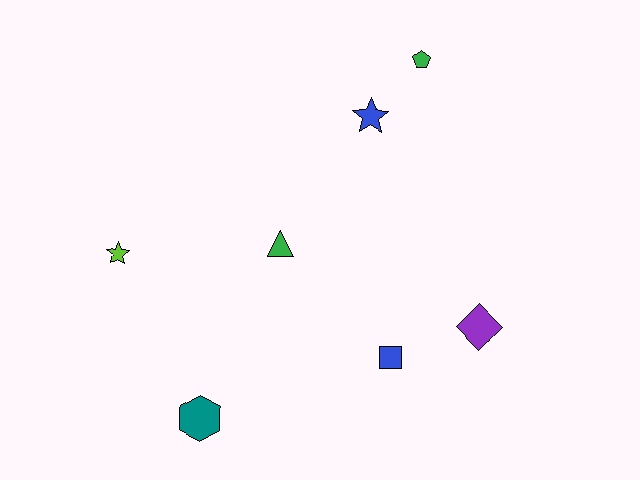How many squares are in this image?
There is 1 square.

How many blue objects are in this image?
There are 2 blue objects.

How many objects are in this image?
There are 7 objects.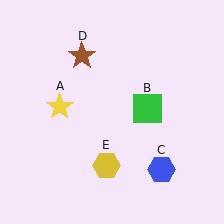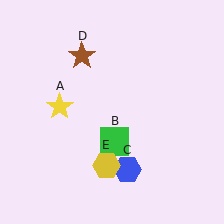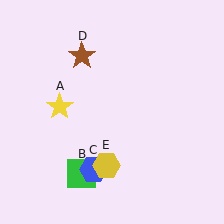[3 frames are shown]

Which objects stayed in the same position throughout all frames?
Yellow star (object A) and brown star (object D) and yellow hexagon (object E) remained stationary.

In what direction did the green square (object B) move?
The green square (object B) moved down and to the left.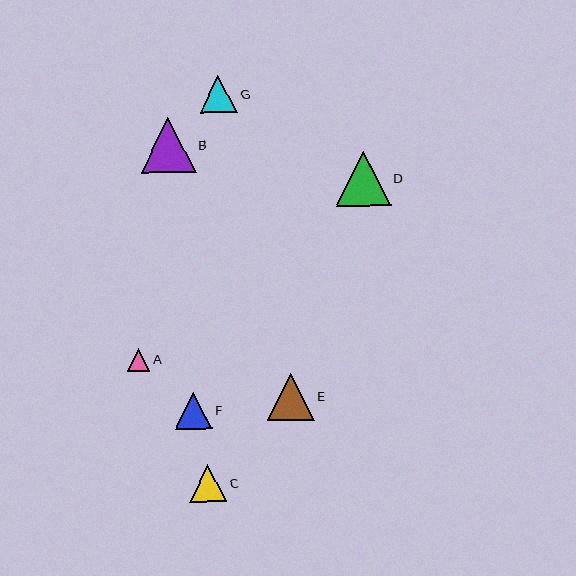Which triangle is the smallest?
Triangle A is the smallest with a size of approximately 23 pixels.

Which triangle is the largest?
Triangle B is the largest with a size of approximately 55 pixels.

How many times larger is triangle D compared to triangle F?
Triangle D is approximately 1.5 times the size of triangle F.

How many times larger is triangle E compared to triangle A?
Triangle E is approximately 2.1 times the size of triangle A.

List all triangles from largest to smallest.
From largest to smallest: B, D, E, G, F, C, A.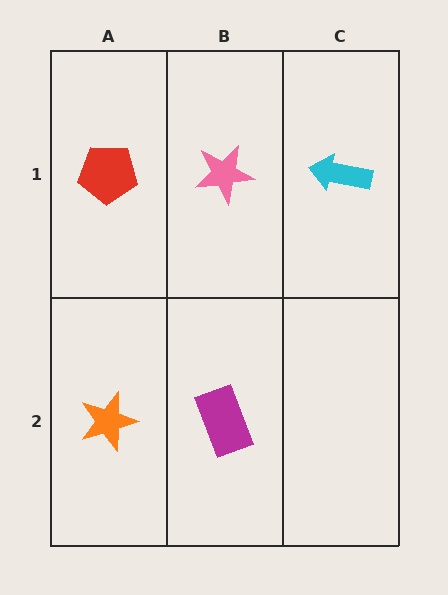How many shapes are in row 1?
3 shapes.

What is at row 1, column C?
A cyan arrow.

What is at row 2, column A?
An orange star.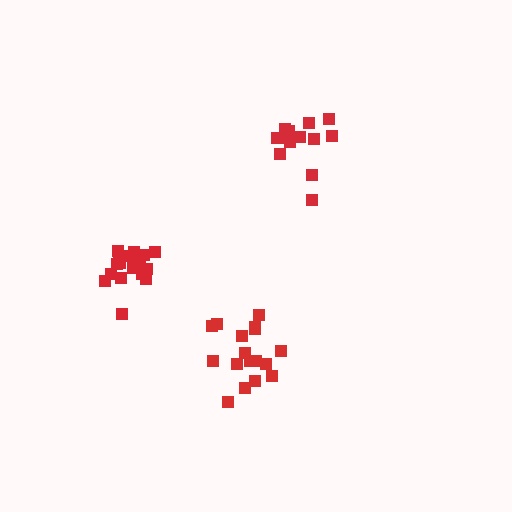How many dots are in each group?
Group 1: 20 dots, Group 2: 17 dots, Group 3: 14 dots (51 total).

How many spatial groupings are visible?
There are 3 spatial groupings.